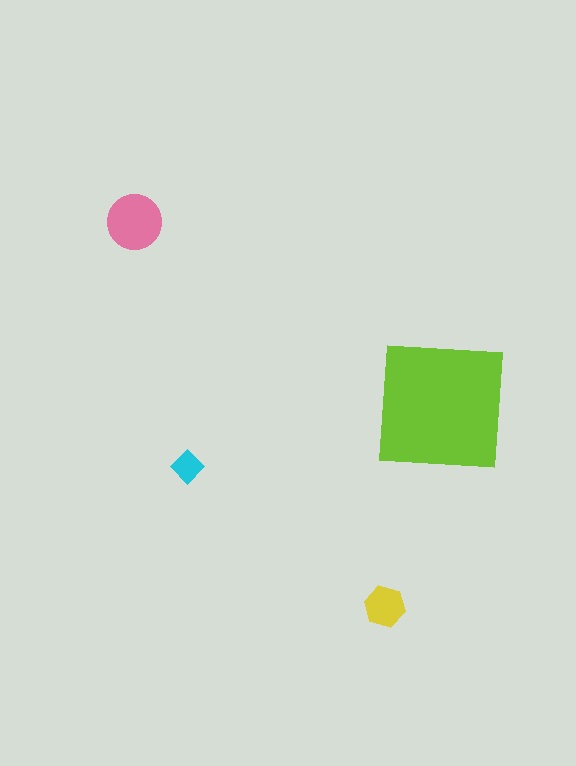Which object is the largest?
The lime square.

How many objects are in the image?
There are 4 objects in the image.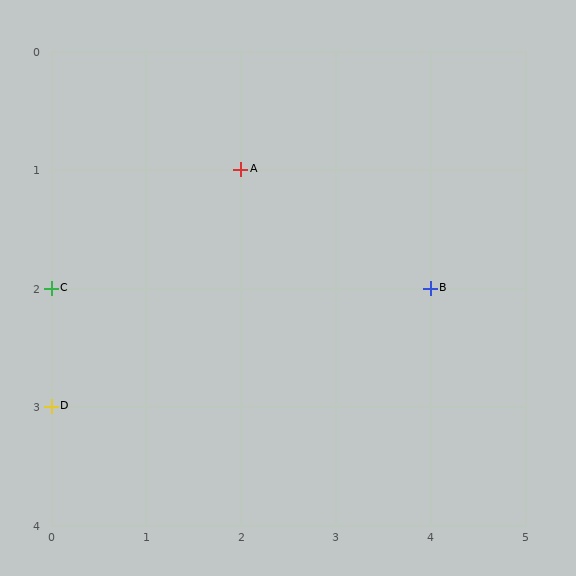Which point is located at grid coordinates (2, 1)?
Point A is at (2, 1).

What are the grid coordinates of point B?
Point B is at grid coordinates (4, 2).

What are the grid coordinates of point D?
Point D is at grid coordinates (0, 3).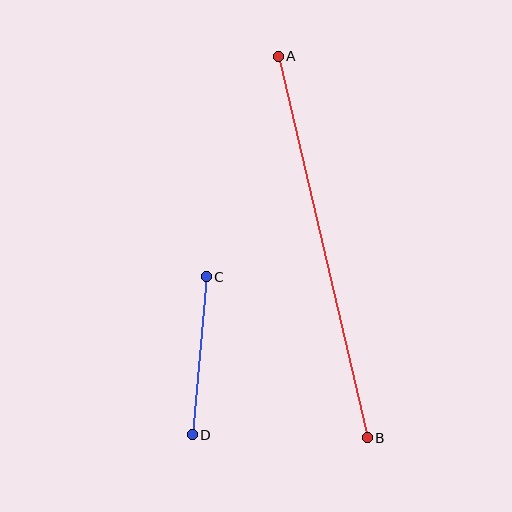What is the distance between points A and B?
The distance is approximately 392 pixels.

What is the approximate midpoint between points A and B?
The midpoint is at approximately (323, 247) pixels.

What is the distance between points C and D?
The distance is approximately 159 pixels.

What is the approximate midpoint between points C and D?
The midpoint is at approximately (199, 356) pixels.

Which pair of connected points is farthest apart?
Points A and B are farthest apart.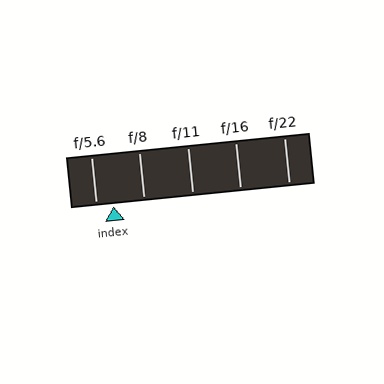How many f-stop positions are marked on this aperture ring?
There are 5 f-stop positions marked.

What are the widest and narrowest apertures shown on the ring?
The widest aperture shown is f/5.6 and the narrowest is f/22.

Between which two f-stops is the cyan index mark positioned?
The index mark is between f/5.6 and f/8.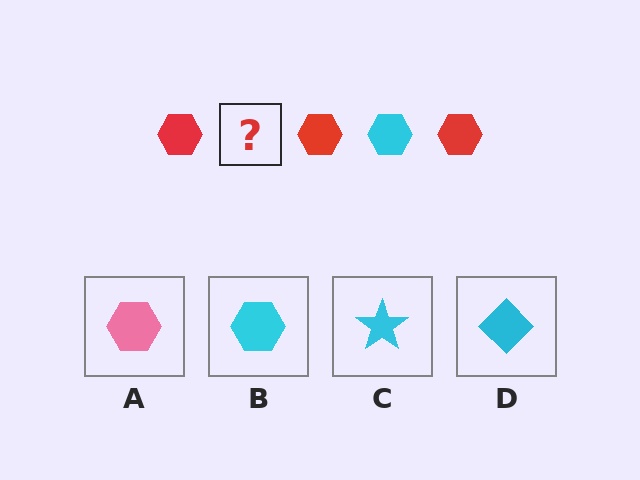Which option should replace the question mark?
Option B.